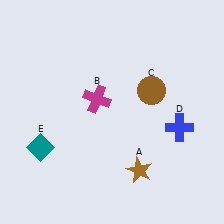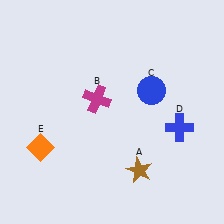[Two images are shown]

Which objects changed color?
C changed from brown to blue. E changed from teal to orange.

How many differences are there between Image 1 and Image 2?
There are 2 differences between the two images.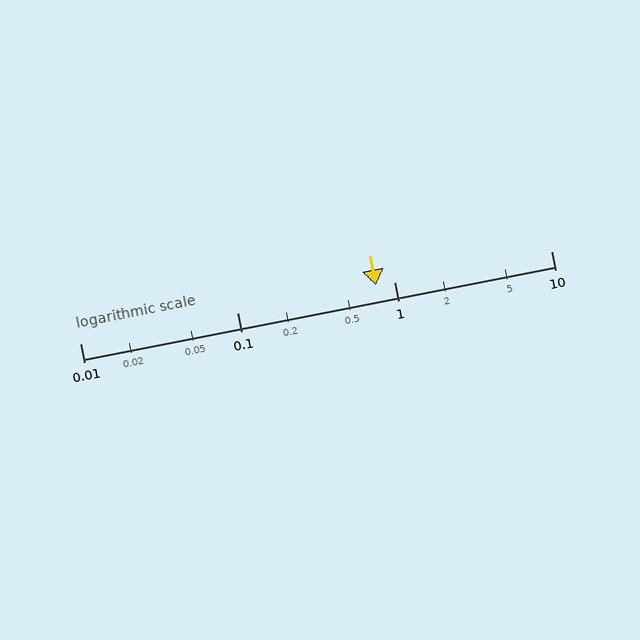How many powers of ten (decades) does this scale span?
The scale spans 3 decades, from 0.01 to 10.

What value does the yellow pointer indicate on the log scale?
The pointer indicates approximately 0.77.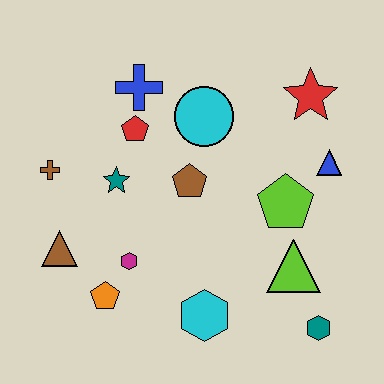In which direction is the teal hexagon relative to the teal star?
The teal hexagon is to the right of the teal star.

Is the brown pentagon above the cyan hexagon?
Yes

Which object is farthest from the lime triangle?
The brown cross is farthest from the lime triangle.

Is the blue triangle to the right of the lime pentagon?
Yes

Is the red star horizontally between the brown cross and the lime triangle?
No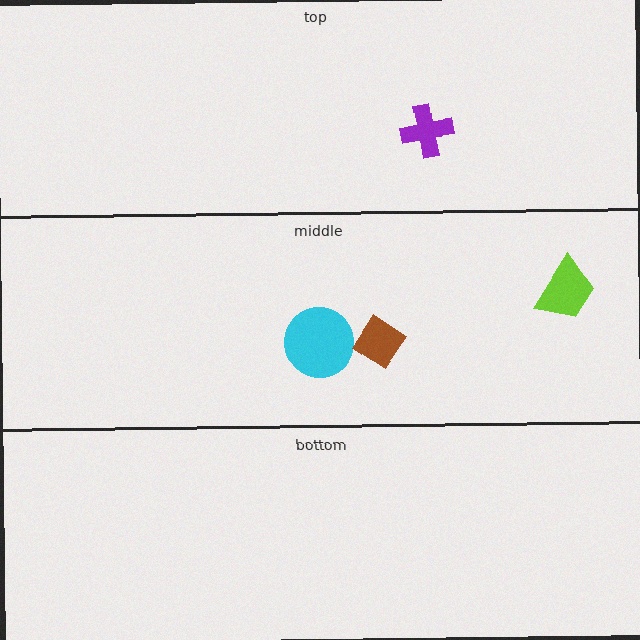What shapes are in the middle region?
The lime trapezoid, the cyan circle, the brown diamond.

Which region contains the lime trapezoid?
The middle region.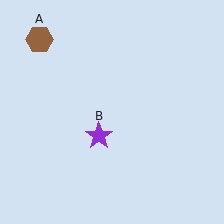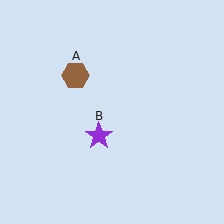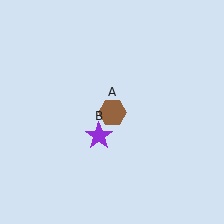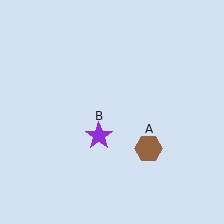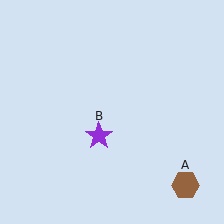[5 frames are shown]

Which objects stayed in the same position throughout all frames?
Purple star (object B) remained stationary.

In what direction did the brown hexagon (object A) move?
The brown hexagon (object A) moved down and to the right.